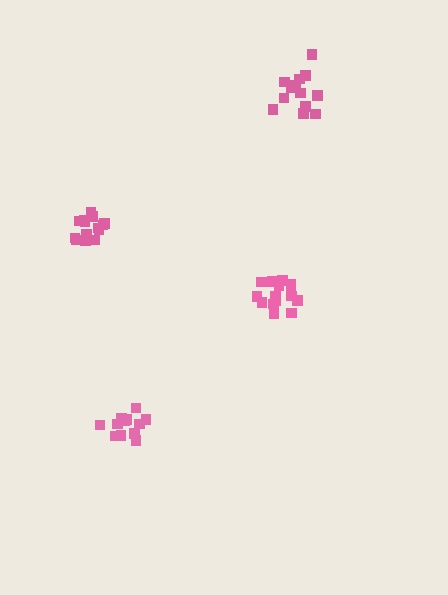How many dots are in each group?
Group 1: 12 dots, Group 2: 14 dots, Group 3: 16 dots, Group 4: 13 dots (55 total).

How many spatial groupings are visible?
There are 4 spatial groupings.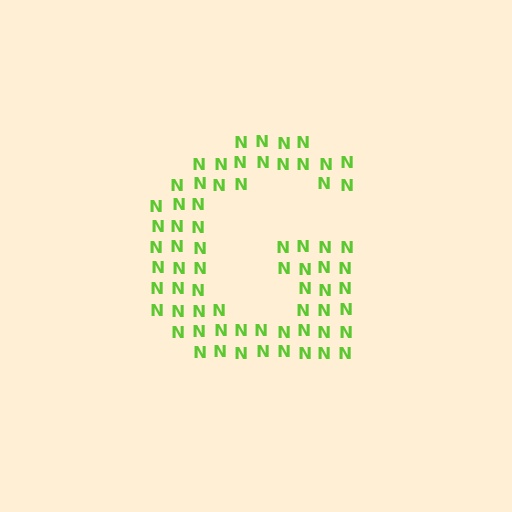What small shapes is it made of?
It is made of small letter N's.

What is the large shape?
The large shape is the letter G.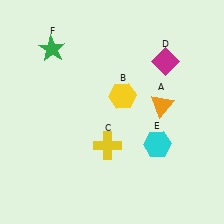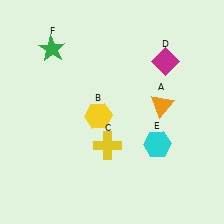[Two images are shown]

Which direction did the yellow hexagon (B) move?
The yellow hexagon (B) moved left.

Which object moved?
The yellow hexagon (B) moved left.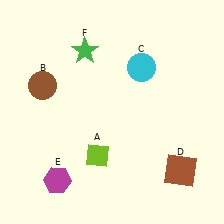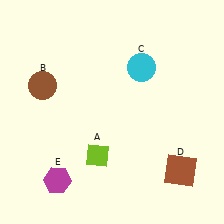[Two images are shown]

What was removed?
The green star (F) was removed in Image 2.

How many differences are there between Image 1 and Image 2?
There is 1 difference between the two images.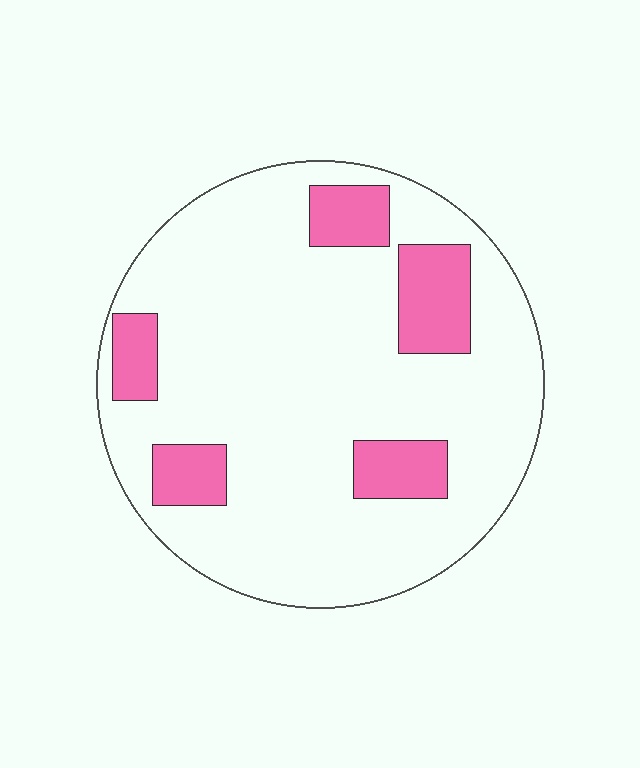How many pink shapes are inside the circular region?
5.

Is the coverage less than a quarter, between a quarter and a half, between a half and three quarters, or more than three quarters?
Less than a quarter.